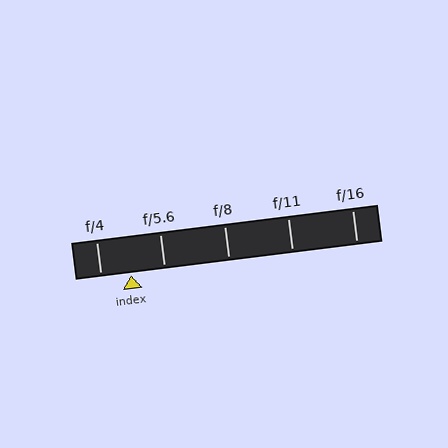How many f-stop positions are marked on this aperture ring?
There are 5 f-stop positions marked.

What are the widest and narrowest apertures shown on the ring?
The widest aperture shown is f/4 and the narrowest is f/16.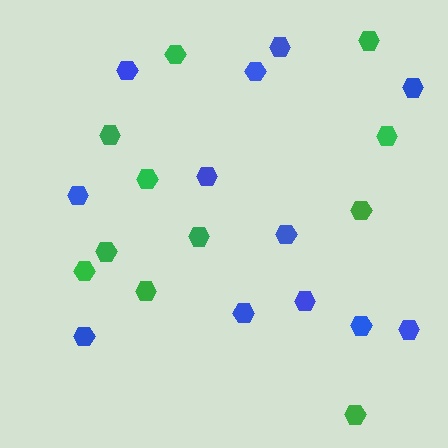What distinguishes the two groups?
There are 2 groups: one group of green hexagons (11) and one group of blue hexagons (12).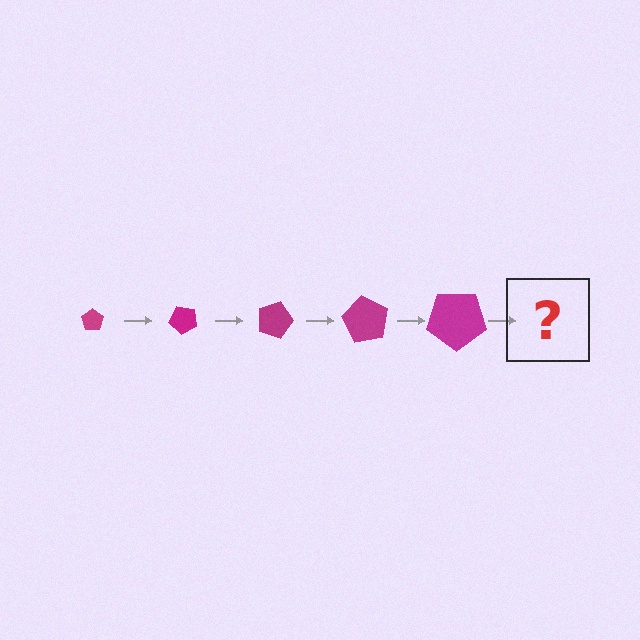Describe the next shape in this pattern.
It should be a pentagon, larger than the previous one and rotated 225 degrees from the start.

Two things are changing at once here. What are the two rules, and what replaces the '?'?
The two rules are that the pentagon grows larger each step and it rotates 45 degrees each step. The '?' should be a pentagon, larger than the previous one and rotated 225 degrees from the start.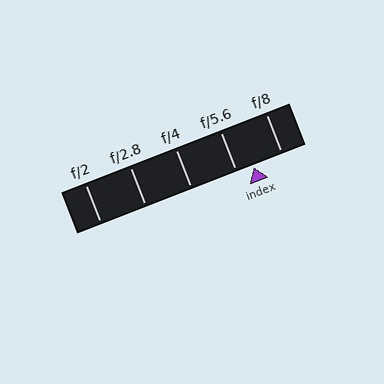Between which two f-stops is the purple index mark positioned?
The index mark is between f/5.6 and f/8.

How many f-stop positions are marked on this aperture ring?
There are 5 f-stop positions marked.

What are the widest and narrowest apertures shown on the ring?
The widest aperture shown is f/2 and the narrowest is f/8.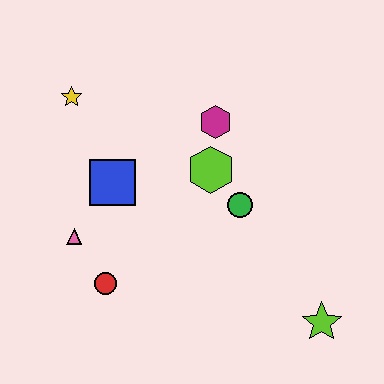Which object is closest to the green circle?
The lime hexagon is closest to the green circle.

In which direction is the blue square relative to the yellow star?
The blue square is below the yellow star.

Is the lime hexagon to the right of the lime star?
No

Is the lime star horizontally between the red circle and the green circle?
No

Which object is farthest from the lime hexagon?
The lime star is farthest from the lime hexagon.